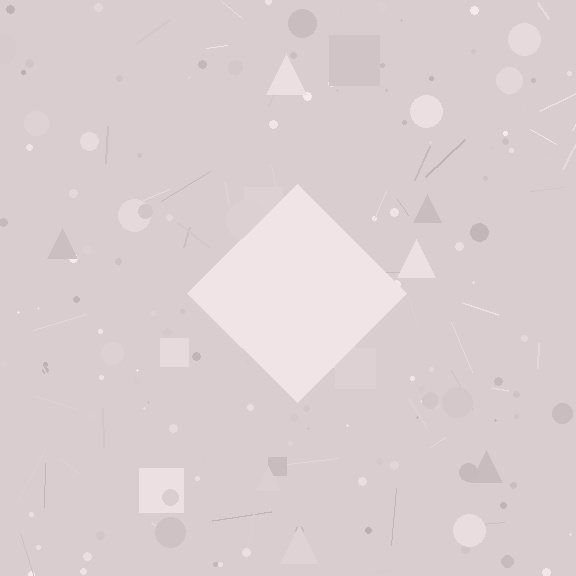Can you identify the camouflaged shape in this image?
The camouflaged shape is a diamond.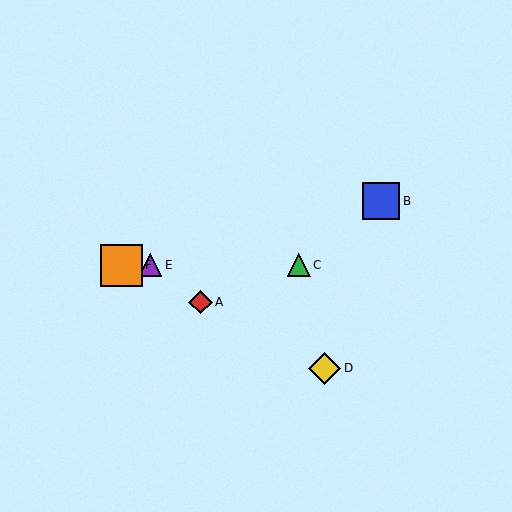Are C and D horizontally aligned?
No, C is at y≈265 and D is at y≈368.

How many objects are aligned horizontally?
3 objects (C, E, F) are aligned horizontally.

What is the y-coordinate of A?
Object A is at y≈302.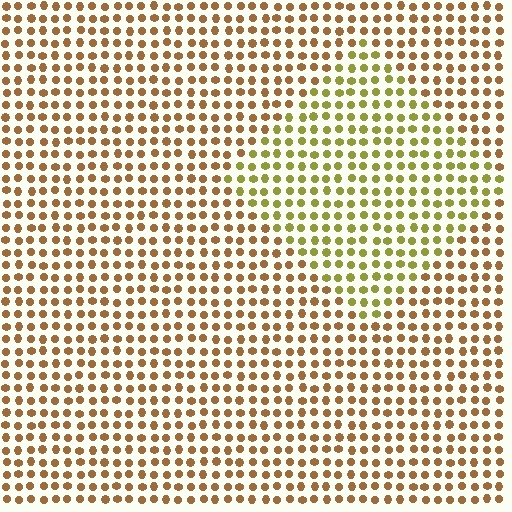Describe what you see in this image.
The image is filled with small brown elements in a uniform arrangement. A diamond-shaped region is visible where the elements are tinted to a slightly different hue, forming a subtle color boundary.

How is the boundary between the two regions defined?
The boundary is defined purely by a slight shift in hue (about 38 degrees). Spacing, size, and orientation are identical on both sides.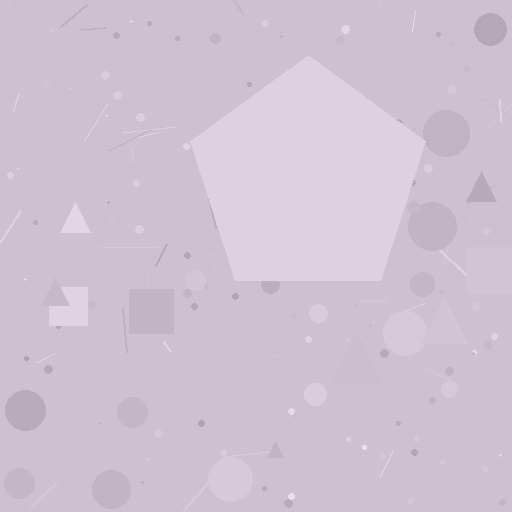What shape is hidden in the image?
A pentagon is hidden in the image.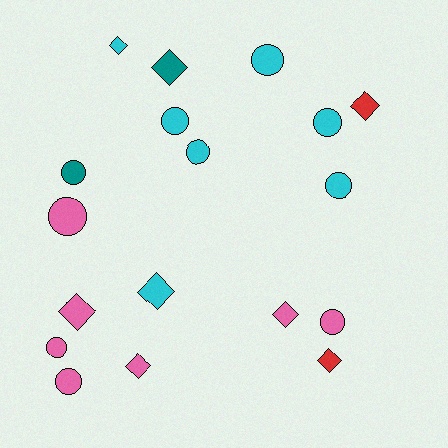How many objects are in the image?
There are 18 objects.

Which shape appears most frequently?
Circle, with 10 objects.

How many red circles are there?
There are no red circles.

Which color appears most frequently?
Cyan, with 7 objects.